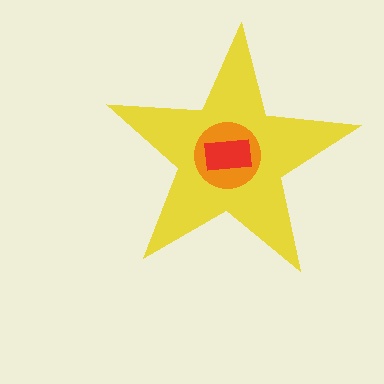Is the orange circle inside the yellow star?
Yes.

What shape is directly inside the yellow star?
The orange circle.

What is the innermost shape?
The red rectangle.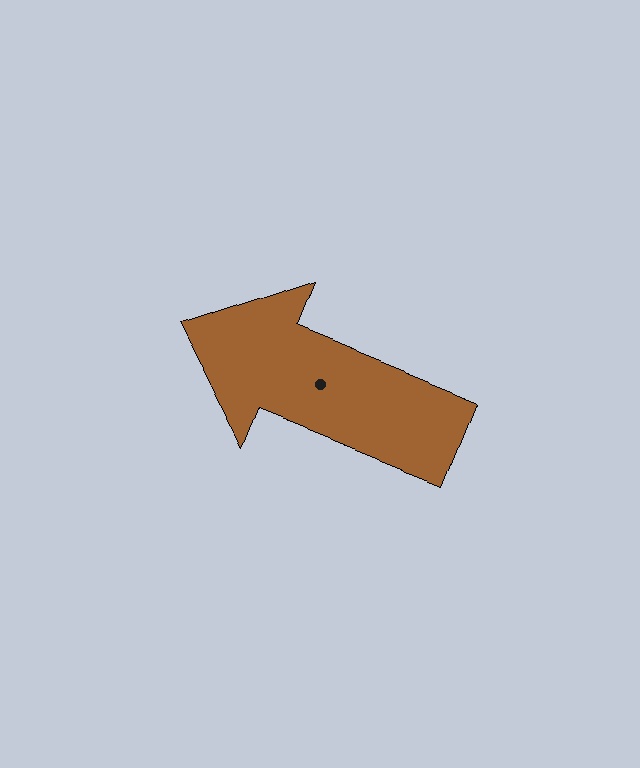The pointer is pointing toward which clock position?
Roughly 10 o'clock.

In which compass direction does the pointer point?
West.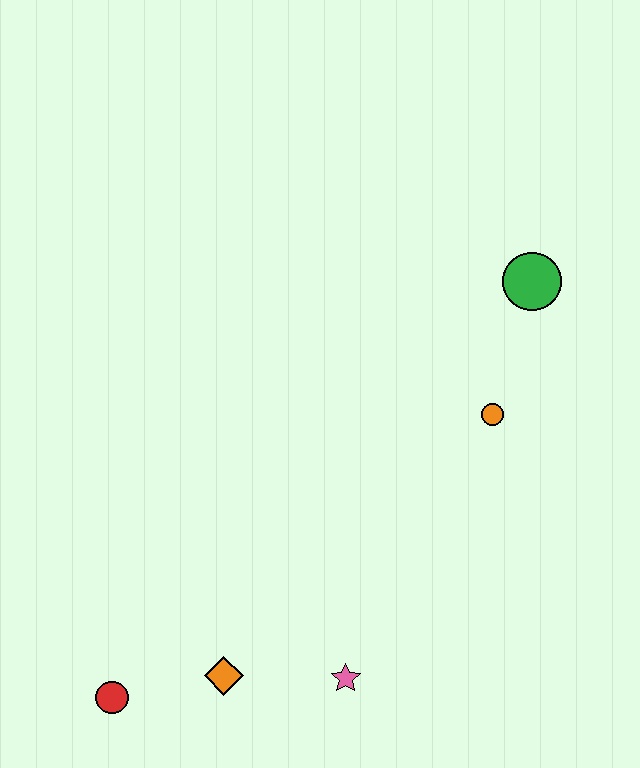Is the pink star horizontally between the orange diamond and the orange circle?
Yes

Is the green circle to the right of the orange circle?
Yes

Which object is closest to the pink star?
The orange diamond is closest to the pink star.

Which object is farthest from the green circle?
The red circle is farthest from the green circle.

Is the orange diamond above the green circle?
No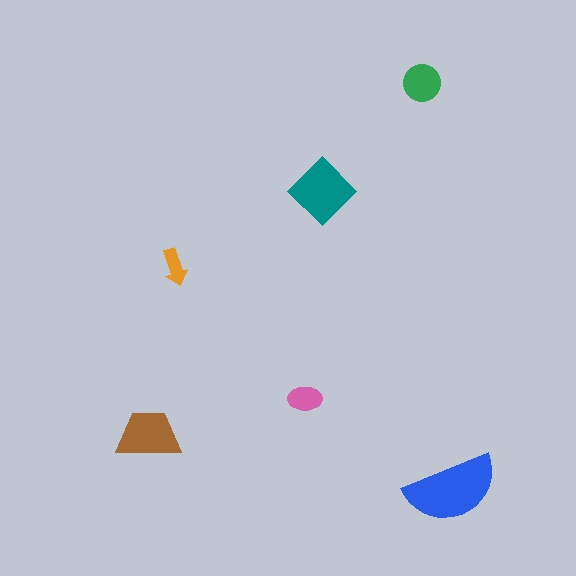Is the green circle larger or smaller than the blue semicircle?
Smaller.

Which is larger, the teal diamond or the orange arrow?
The teal diamond.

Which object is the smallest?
The orange arrow.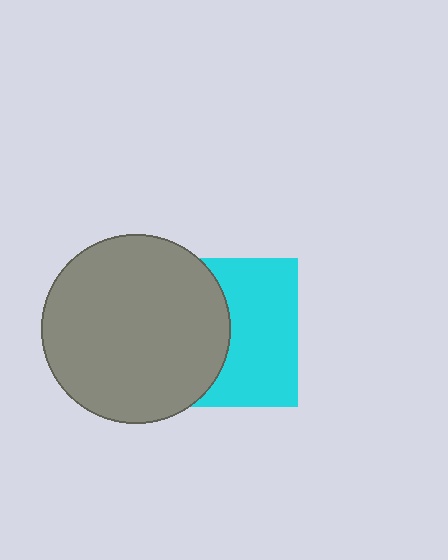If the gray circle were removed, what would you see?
You would see the complete cyan square.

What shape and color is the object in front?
The object in front is a gray circle.